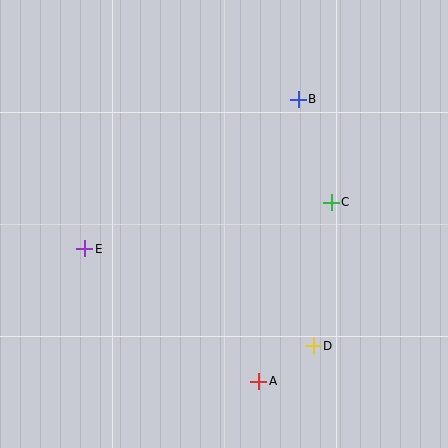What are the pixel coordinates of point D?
Point D is at (313, 346).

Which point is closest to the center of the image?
Point C at (331, 202) is closest to the center.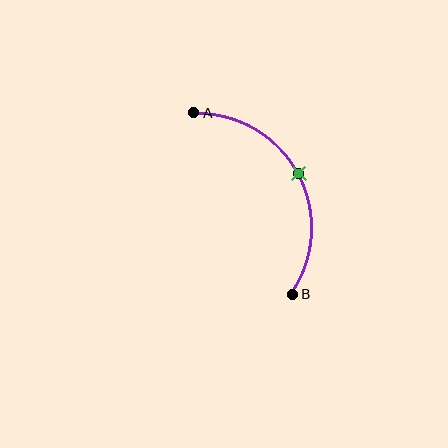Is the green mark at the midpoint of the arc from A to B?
Yes. The green mark lies on the arc at equal arc-length from both A and B — it is the arc midpoint.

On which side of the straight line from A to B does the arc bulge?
The arc bulges to the right of the straight line connecting A and B.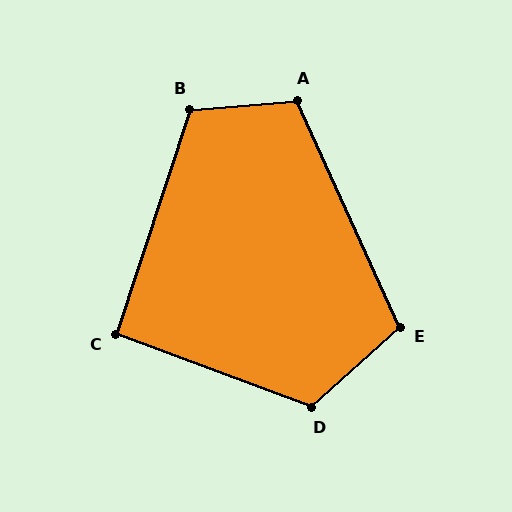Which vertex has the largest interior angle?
D, at approximately 118 degrees.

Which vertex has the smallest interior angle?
C, at approximately 92 degrees.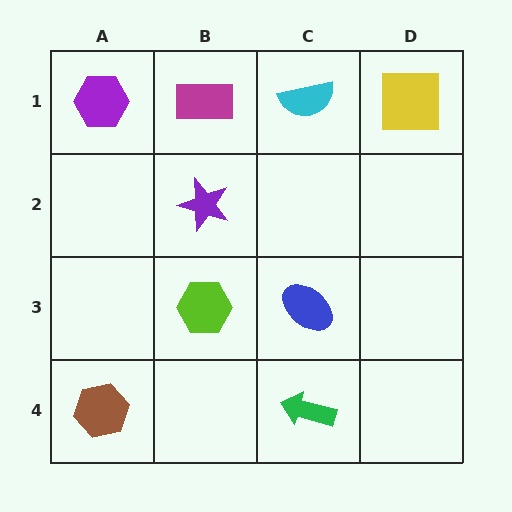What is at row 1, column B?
A magenta rectangle.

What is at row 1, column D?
A yellow square.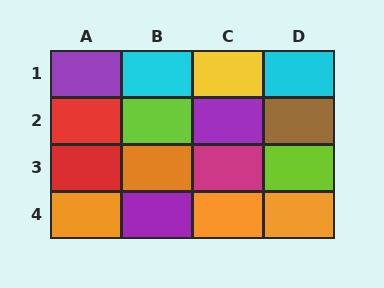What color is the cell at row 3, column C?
Magenta.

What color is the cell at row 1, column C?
Yellow.